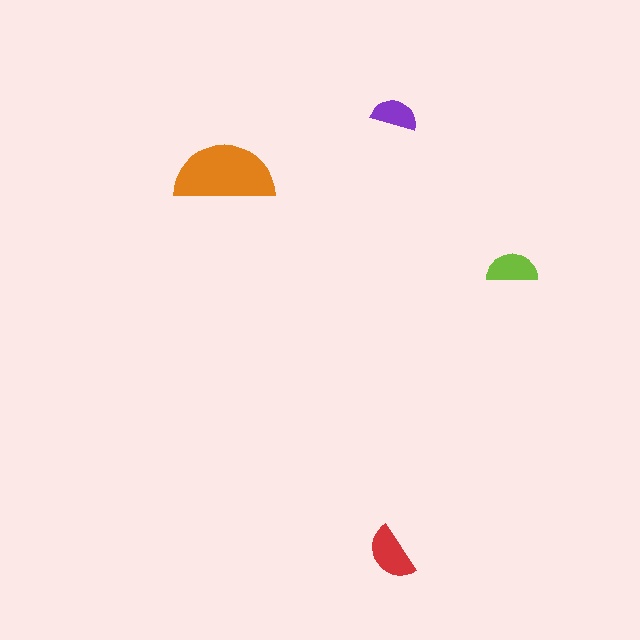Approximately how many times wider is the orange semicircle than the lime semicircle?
About 2 times wider.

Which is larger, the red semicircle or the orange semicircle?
The orange one.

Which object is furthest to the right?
The lime semicircle is rightmost.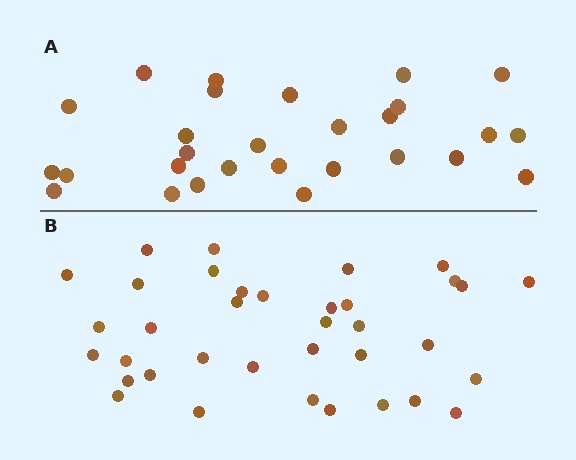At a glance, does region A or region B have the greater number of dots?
Region B (the bottom region) has more dots.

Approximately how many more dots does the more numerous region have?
Region B has roughly 8 or so more dots than region A.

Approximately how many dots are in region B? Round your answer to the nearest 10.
About 40 dots. (The exact count is 36, which rounds to 40.)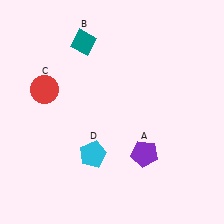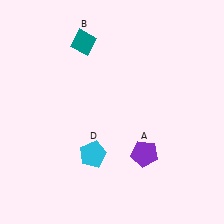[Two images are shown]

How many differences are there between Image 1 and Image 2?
There is 1 difference between the two images.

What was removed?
The red circle (C) was removed in Image 2.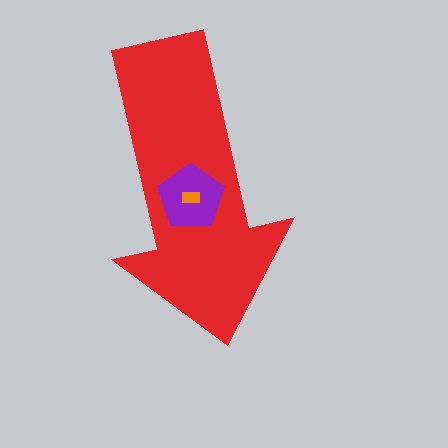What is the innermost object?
The orange rectangle.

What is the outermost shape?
The red arrow.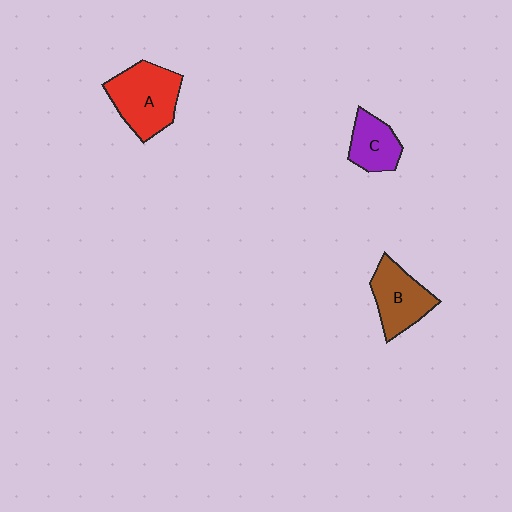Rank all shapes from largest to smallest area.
From largest to smallest: A (red), B (brown), C (purple).